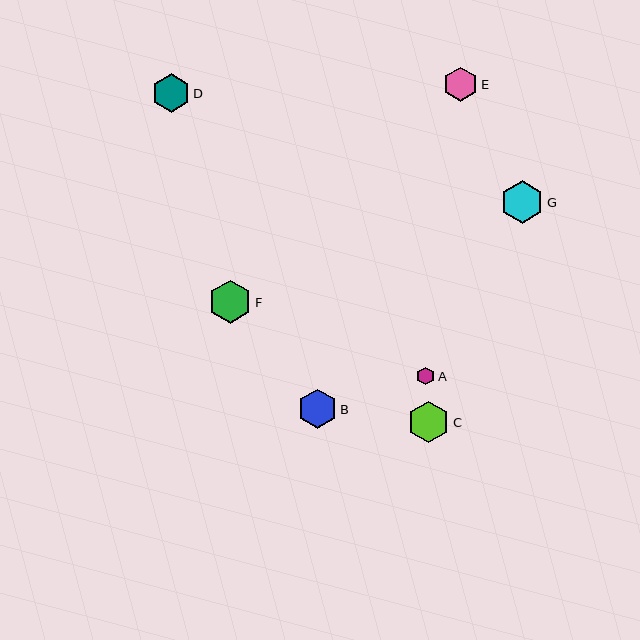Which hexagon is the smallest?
Hexagon A is the smallest with a size of approximately 18 pixels.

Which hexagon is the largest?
Hexagon G is the largest with a size of approximately 43 pixels.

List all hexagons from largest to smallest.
From largest to smallest: G, F, C, B, D, E, A.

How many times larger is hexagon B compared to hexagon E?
Hexagon B is approximately 1.2 times the size of hexagon E.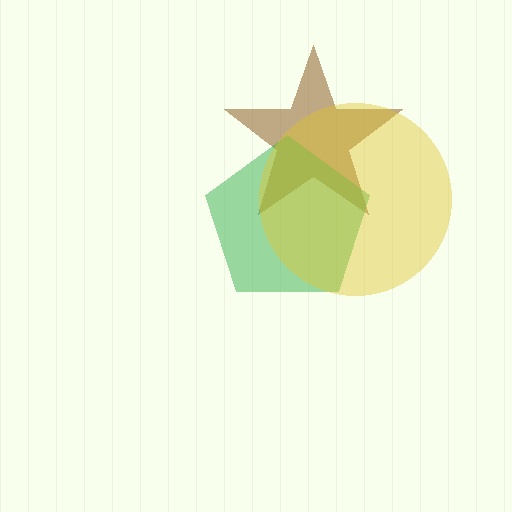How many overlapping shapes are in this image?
There are 3 overlapping shapes in the image.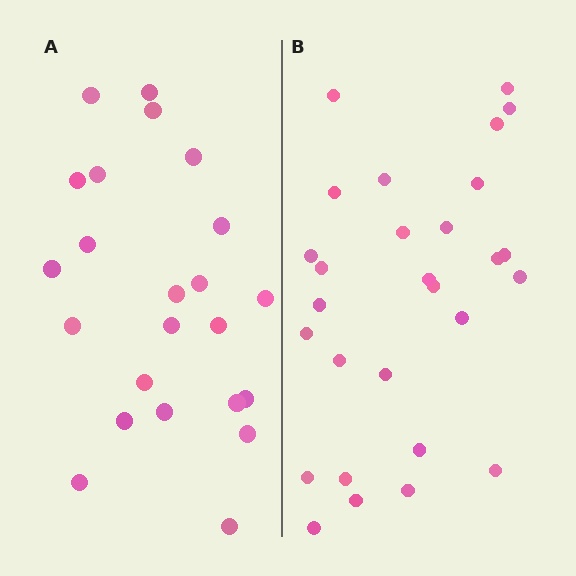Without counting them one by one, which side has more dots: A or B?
Region B (the right region) has more dots.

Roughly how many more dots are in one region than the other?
Region B has about 5 more dots than region A.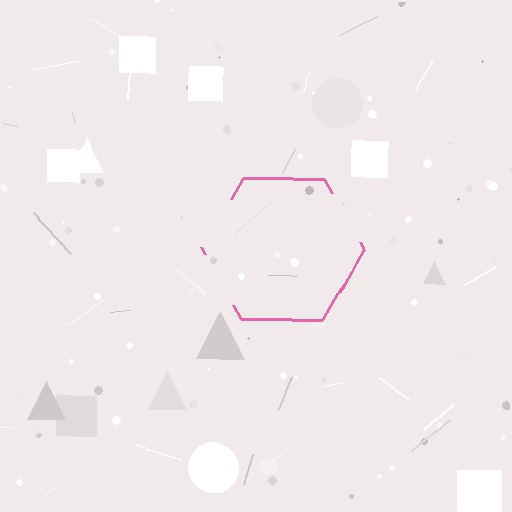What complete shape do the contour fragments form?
The contour fragments form a hexagon.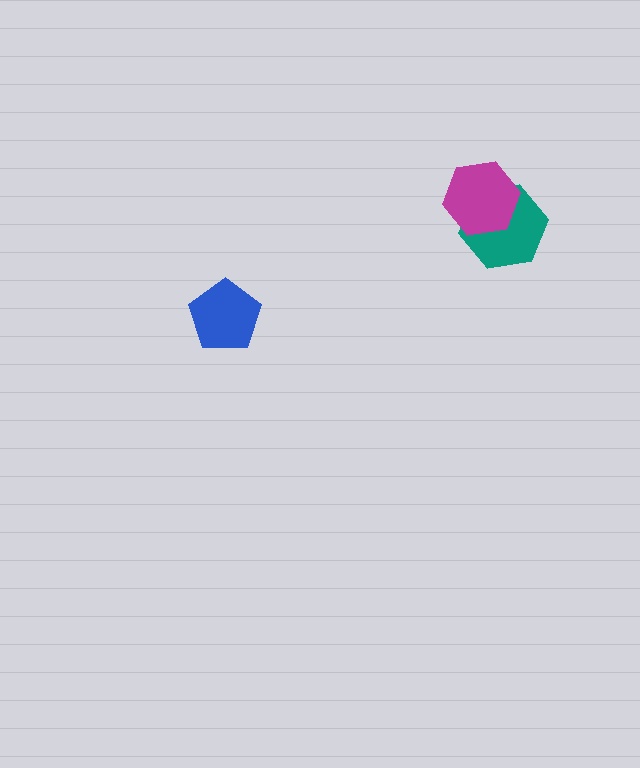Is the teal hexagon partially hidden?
Yes, it is partially covered by another shape.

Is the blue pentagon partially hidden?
No, no other shape covers it.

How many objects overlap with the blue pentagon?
0 objects overlap with the blue pentagon.